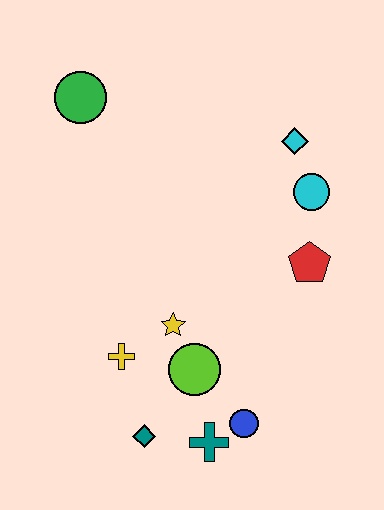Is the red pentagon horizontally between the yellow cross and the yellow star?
No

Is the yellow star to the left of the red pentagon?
Yes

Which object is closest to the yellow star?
The lime circle is closest to the yellow star.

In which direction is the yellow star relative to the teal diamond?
The yellow star is above the teal diamond.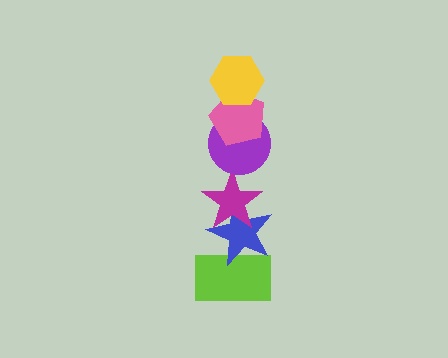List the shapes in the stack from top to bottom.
From top to bottom: the yellow hexagon, the pink pentagon, the purple circle, the magenta star, the blue star, the lime rectangle.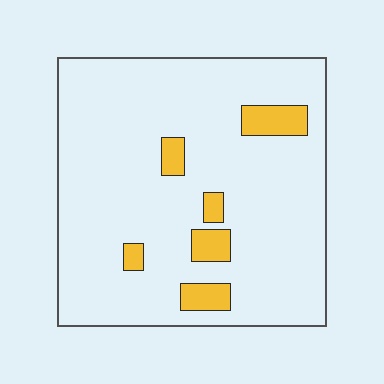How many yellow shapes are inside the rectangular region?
6.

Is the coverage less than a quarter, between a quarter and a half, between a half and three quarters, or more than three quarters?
Less than a quarter.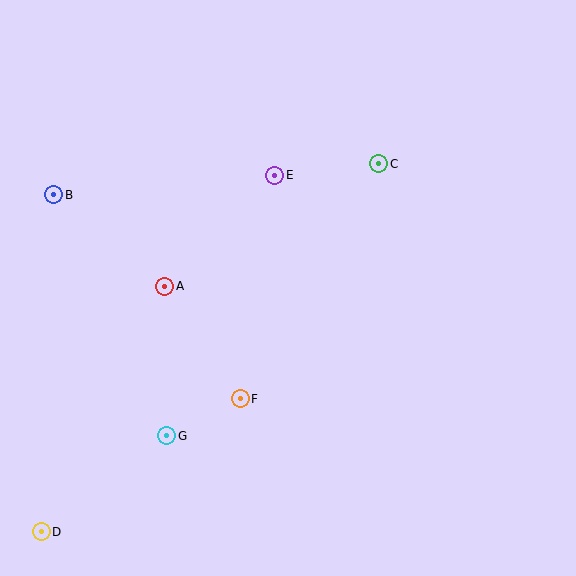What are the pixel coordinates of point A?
Point A is at (165, 286).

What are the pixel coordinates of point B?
Point B is at (54, 195).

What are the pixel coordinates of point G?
Point G is at (167, 436).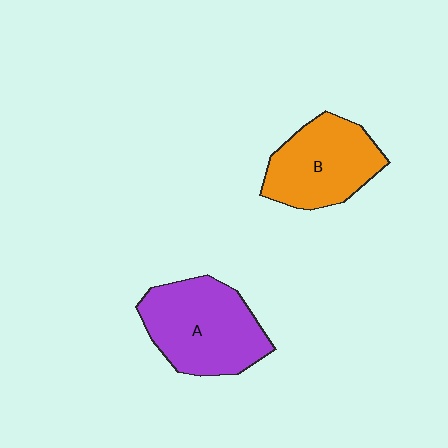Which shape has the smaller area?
Shape B (orange).